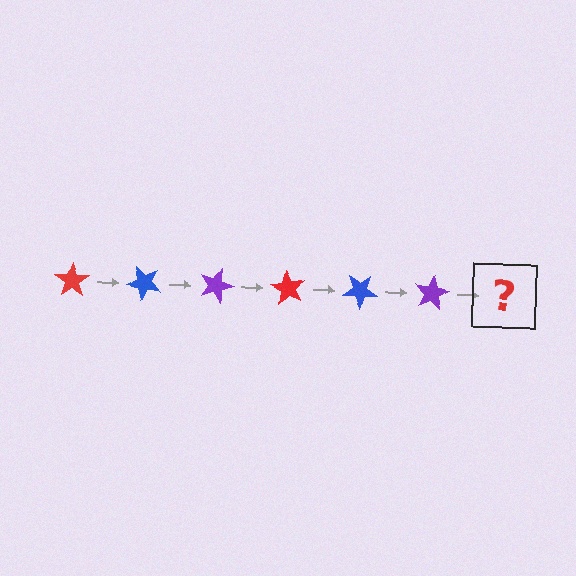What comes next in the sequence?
The next element should be a red star, rotated 270 degrees from the start.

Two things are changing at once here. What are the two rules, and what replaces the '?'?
The two rules are that it rotates 45 degrees each step and the color cycles through red, blue, and purple. The '?' should be a red star, rotated 270 degrees from the start.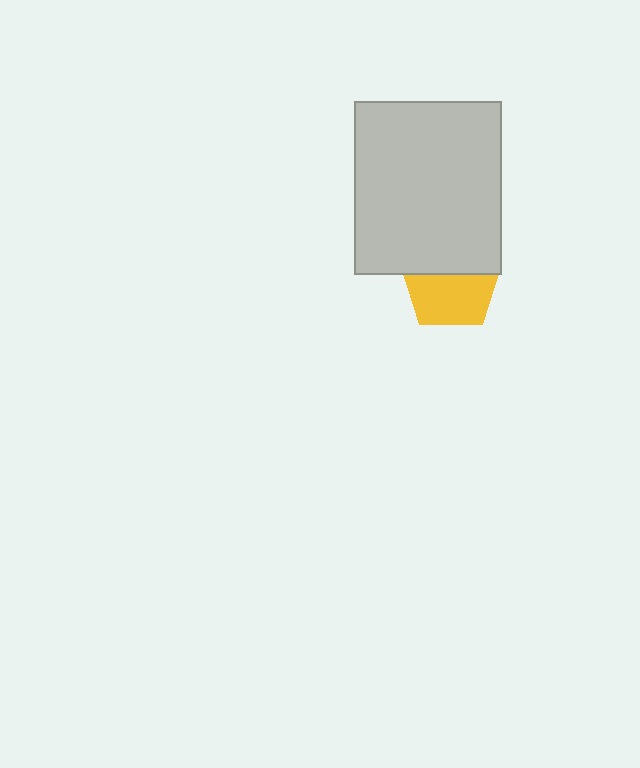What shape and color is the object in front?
The object in front is a light gray rectangle.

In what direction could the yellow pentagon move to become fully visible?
The yellow pentagon could move down. That would shift it out from behind the light gray rectangle entirely.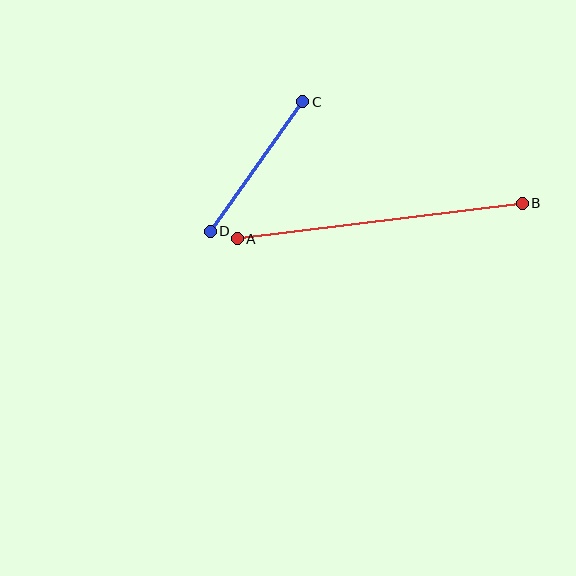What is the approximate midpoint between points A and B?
The midpoint is at approximately (380, 221) pixels.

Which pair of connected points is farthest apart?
Points A and B are farthest apart.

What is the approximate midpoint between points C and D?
The midpoint is at approximately (257, 167) pixels.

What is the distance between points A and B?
The distance is approximately 287 pixels.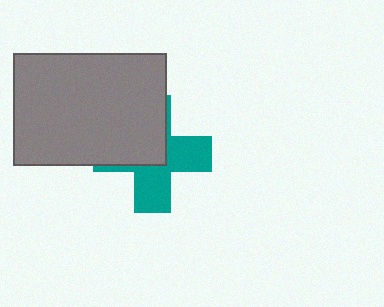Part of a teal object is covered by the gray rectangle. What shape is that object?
It is a cross.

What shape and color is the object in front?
The object in front is a gray rectangle.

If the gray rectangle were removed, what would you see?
You would see the complete teal cross.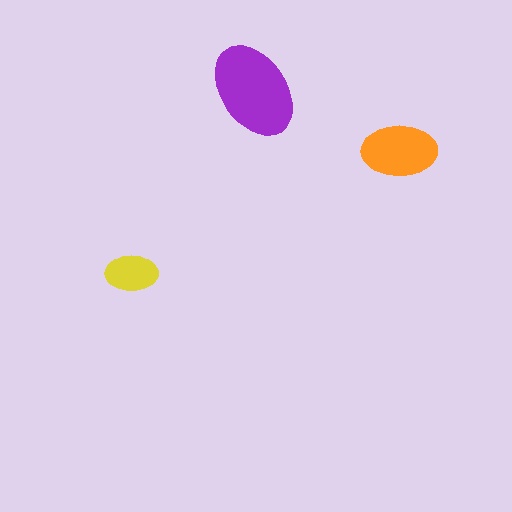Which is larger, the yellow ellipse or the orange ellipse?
The orange one.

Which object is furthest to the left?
The yellow ellipse is leftmost.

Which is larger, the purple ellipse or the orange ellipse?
The purple one.